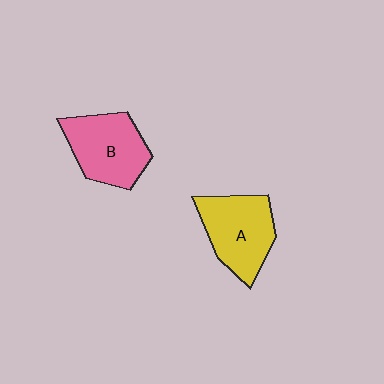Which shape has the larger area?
Shape A (yellow).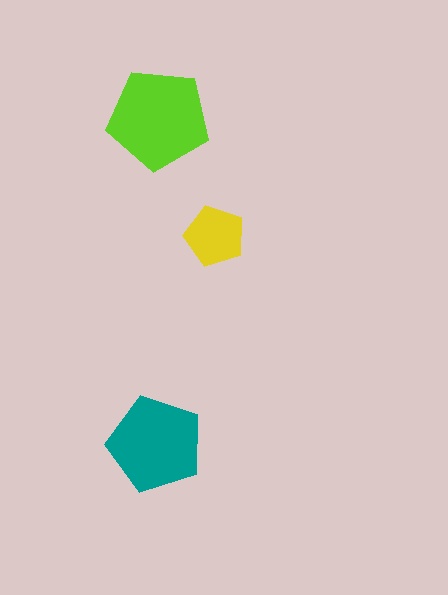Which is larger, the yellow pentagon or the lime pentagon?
The lime one.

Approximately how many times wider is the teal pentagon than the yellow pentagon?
About 1.5 times wider.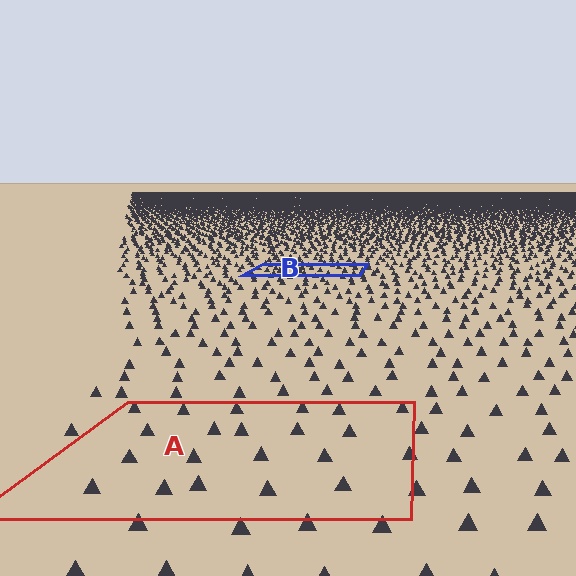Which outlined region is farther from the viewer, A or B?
Region B is farther from the viewer — the texture elements inside it appear smaller and more densely packed.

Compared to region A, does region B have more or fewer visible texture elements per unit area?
Region B has more texture elements per unit area — they are packed more densely because it is farther away.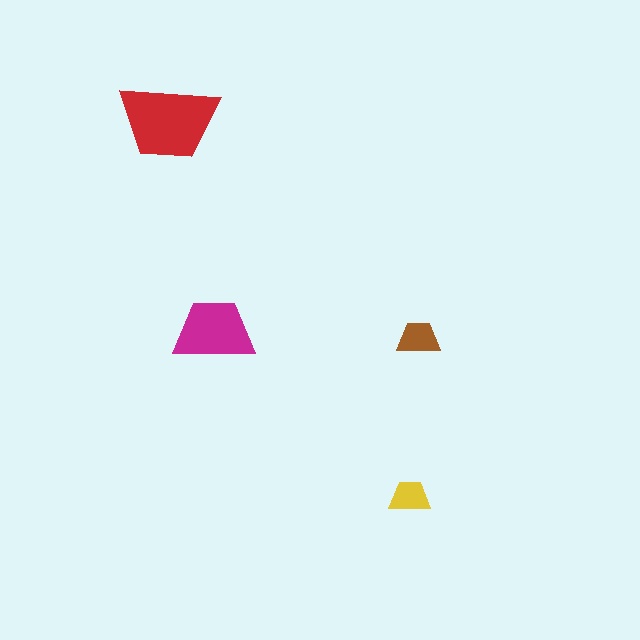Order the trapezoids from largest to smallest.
the red one, the magenta one, the brown one, the yellow one.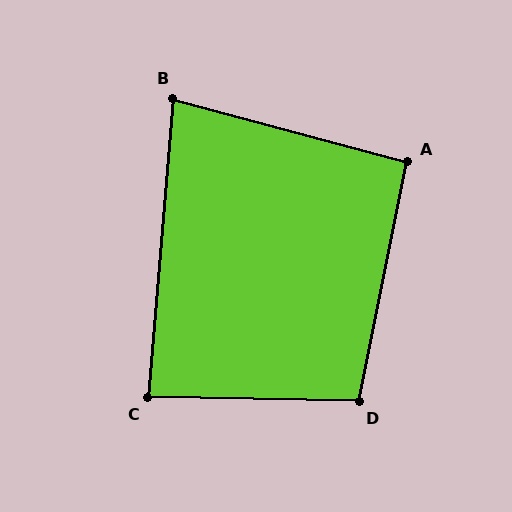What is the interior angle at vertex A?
Approximately 94 degrees (approximately right).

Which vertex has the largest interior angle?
D, at approximately 100 degrees.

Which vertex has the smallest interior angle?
B, at approximately 80 degrees.